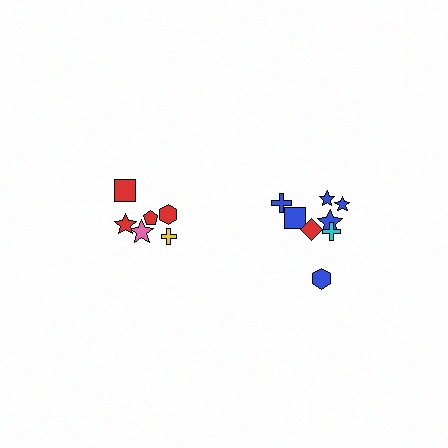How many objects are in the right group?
There are 8 objects.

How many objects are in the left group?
There are 6 objects.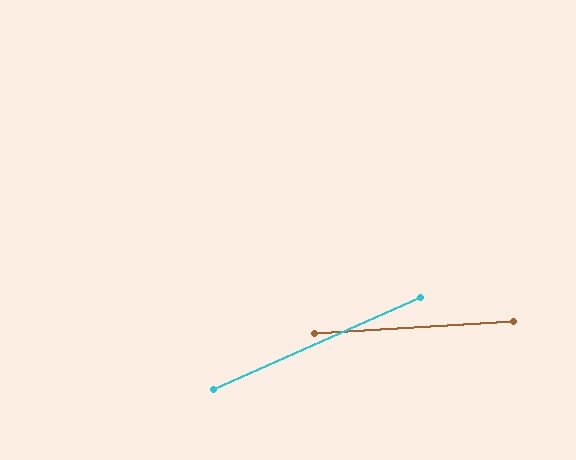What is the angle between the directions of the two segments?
Approximately 20 degrees.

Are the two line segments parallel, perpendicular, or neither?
Neither parallel nor perpendicular — they differ by about 20°.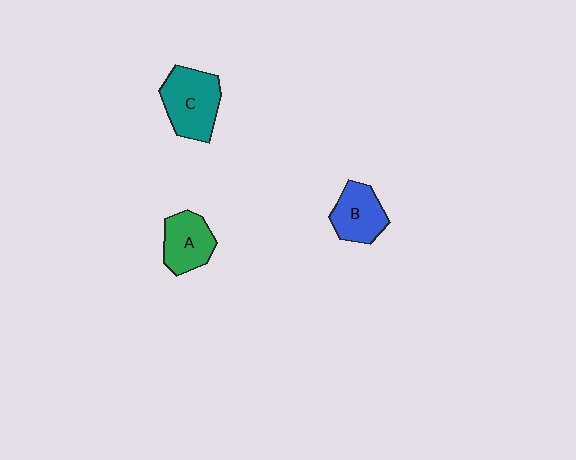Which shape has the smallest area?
Shape B (blue).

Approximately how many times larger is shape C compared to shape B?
Approximately 1.4 times.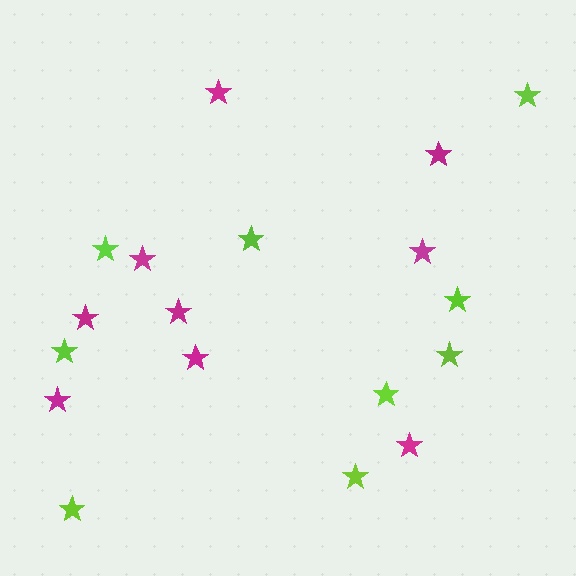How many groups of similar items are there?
There are 2 groups: one group of magenta stars (9) and one group of lime stars (9).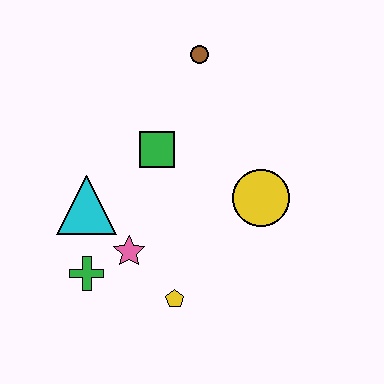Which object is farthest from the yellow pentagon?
The brown circle is farthest from the yellow pentagon.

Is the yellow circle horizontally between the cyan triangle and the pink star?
No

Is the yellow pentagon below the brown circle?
Yes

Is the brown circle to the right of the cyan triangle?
Yes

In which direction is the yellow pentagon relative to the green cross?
The yellow pentagon is to the right of the green cross.